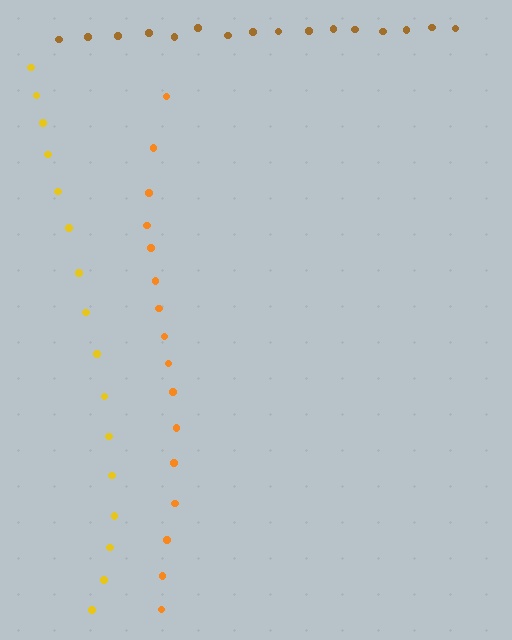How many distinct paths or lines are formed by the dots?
There are 3 distinct paths.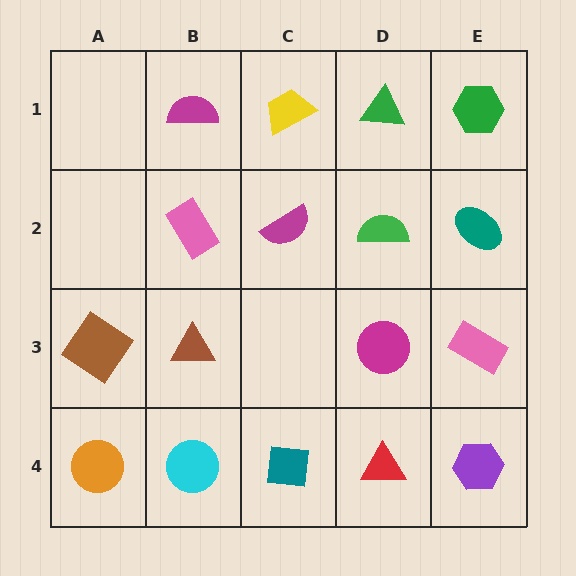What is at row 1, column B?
A magenta semicircle.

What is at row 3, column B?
A brown triangle.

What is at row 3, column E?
A pink rectangle.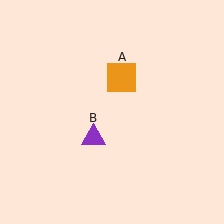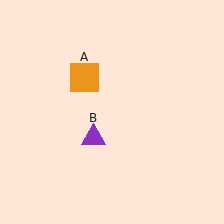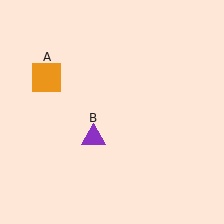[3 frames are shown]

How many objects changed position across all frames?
1 object changed position: orange square (object A).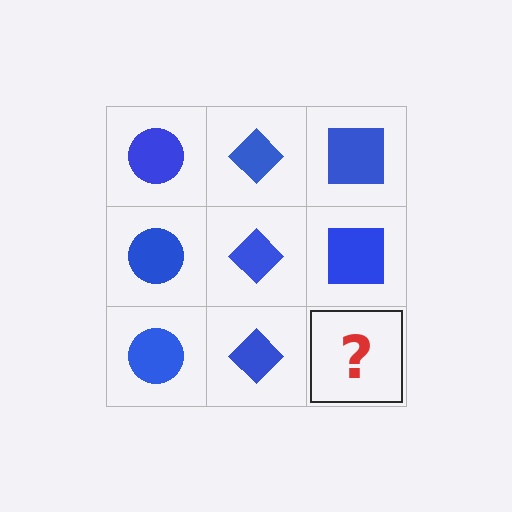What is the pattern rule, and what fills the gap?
The rule is that each column has a consistent shape. The gap should be filled with a blue square.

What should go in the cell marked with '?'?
The missing cell should contain a blue square.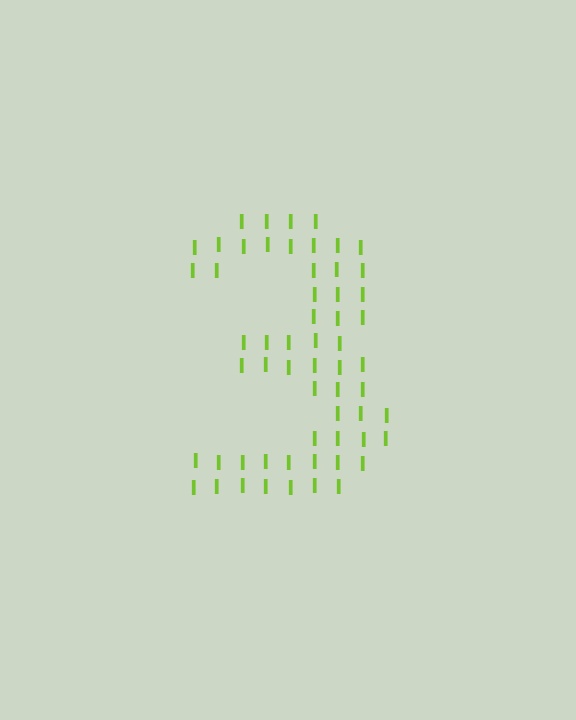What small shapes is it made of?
It is made of small letter I's.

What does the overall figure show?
The overall figure shows the digit 3.